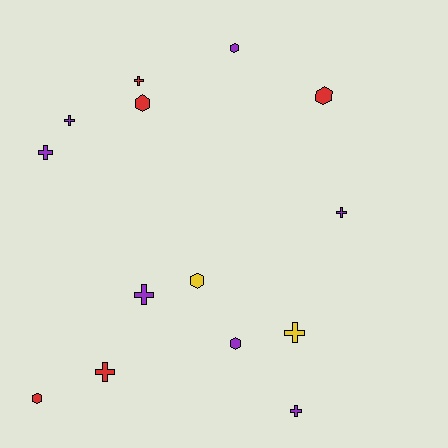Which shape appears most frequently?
Cross, with 8 objects.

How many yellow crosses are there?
There is 1 yellow cross.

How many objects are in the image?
There are 14 objects.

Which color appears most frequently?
Purple, with 7 objects.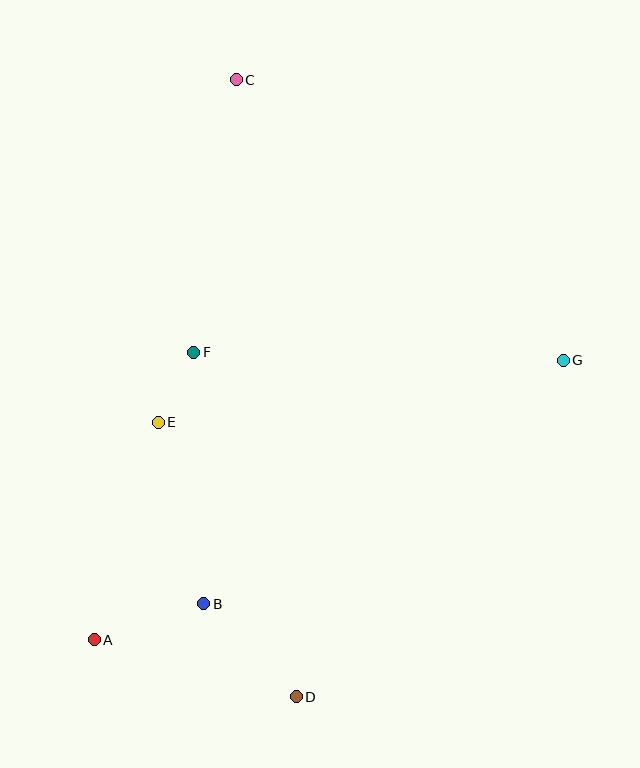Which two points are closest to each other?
Points E and F are closest to each other.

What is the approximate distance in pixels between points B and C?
The distance between B and C is approximately 525 pixels.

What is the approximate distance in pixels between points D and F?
The distance between D and F is approximately 360 pixels.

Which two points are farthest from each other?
Points C and D are farthest from each other.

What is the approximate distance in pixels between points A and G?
The distance between A and G is approximately 546 pixels.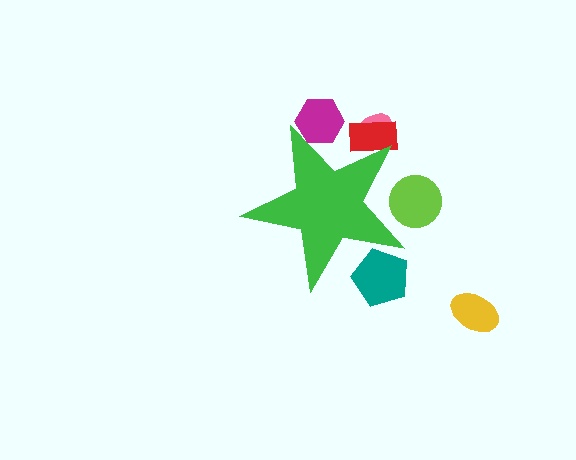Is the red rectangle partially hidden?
Yes, the red rectangle is partially hidden behind the green star.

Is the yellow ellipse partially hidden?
No, the yellow ellipse is fully visible.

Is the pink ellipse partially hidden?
Yes, the pink ellipse is partially hidden behind the green star.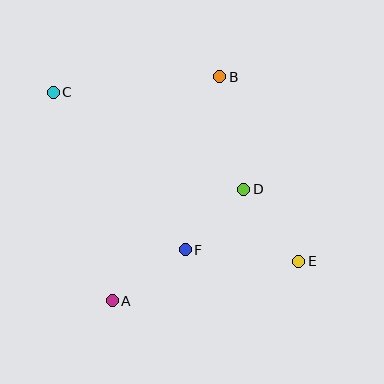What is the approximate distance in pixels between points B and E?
The distance between B and E is approximately 201 pixels.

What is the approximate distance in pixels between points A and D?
The distance between A and D is approximately 172 pixels.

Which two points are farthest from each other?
Points C and E are farthest from each other.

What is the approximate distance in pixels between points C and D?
The distance between C and D is approximately 214 pixels.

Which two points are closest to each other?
Points D and F are closest to each other.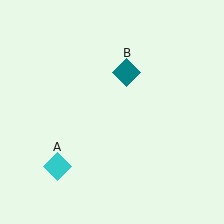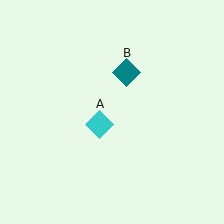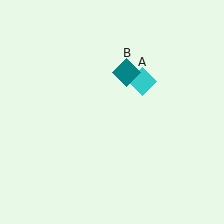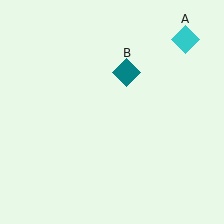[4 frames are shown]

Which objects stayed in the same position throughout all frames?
Teal diamond (object B) remained stationary.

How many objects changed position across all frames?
1 object changed position: cyan diamond (object A).